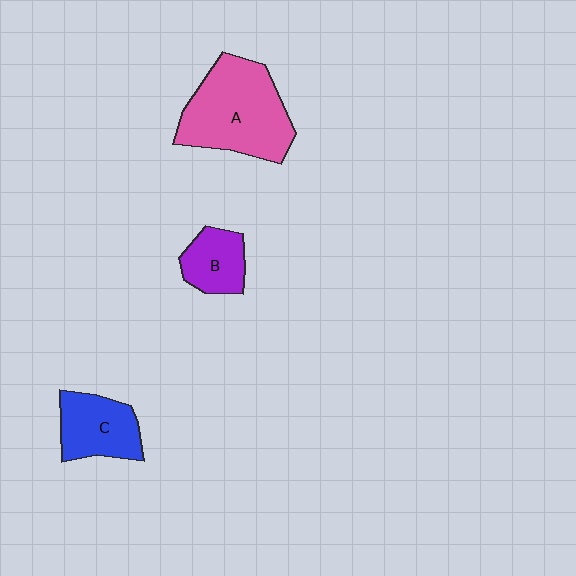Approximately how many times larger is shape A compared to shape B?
Approximately 2.4 times.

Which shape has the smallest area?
Shape B (purple).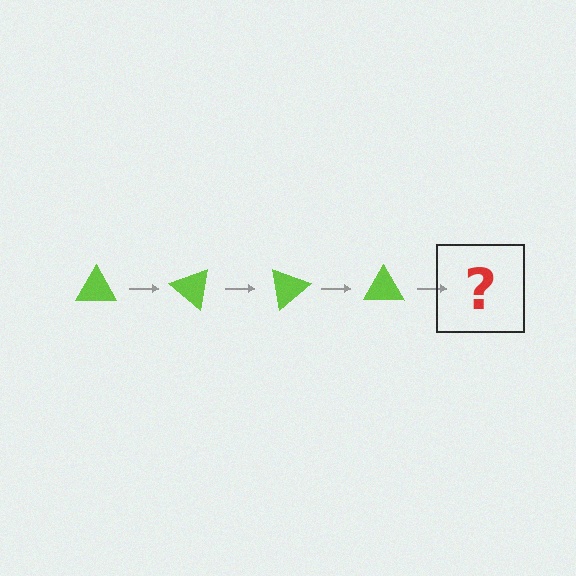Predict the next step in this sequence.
The next step is a lime triangle rotated 160 degrees.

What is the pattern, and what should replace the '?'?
The pattern is that the triangle rotates 40 degrees each step. The '?' should be a lime triangle rotated 160 degrees.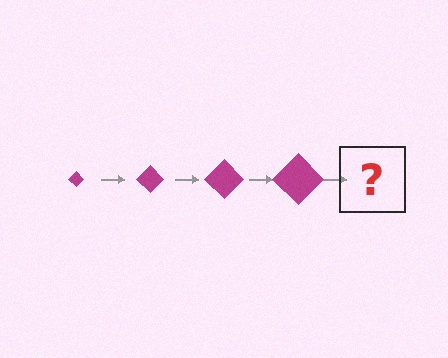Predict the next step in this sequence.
The next step is a magenta diamond, larger than the previous one.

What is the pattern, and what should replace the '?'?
The pattern is that the diamond gets progressively larger each step. The '?' should be a magenta diamond, larger than the previous one.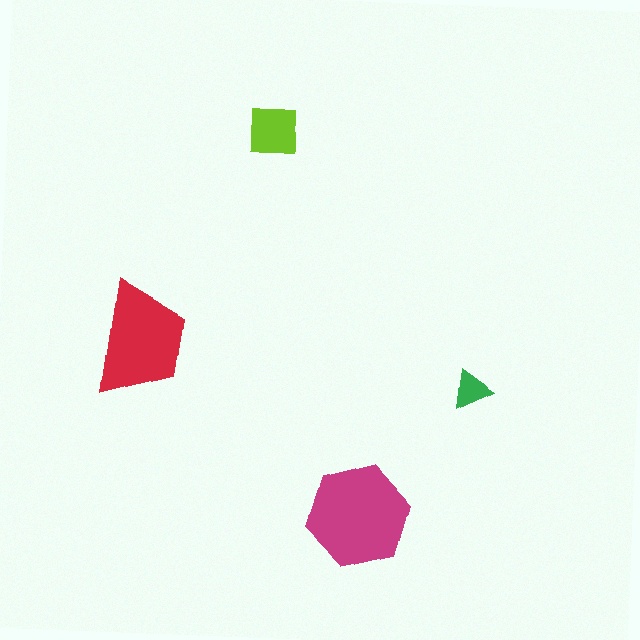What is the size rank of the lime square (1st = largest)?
3rd.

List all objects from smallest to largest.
The green triangle, the lime square, the red trapezoid, the magenta hexagon.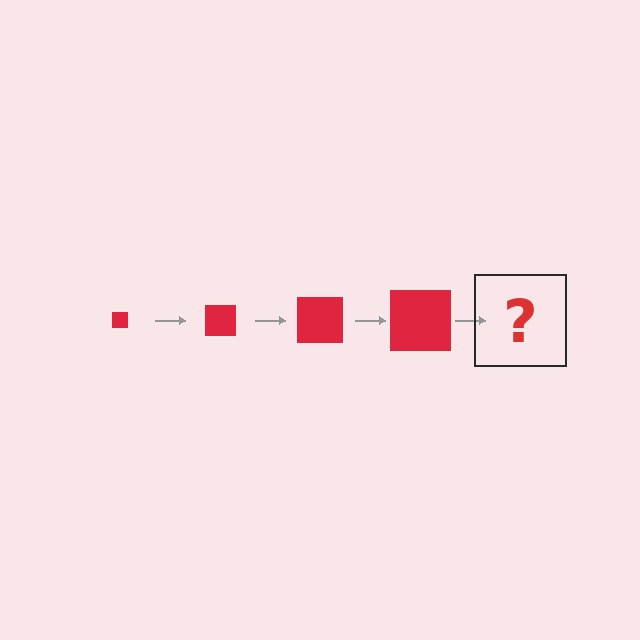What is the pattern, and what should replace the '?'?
The pattern is that the square gets progressively larger each step. The '?' should be a red square, larger than the previous one.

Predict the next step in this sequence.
The next step is a red square, larger than the previous one.